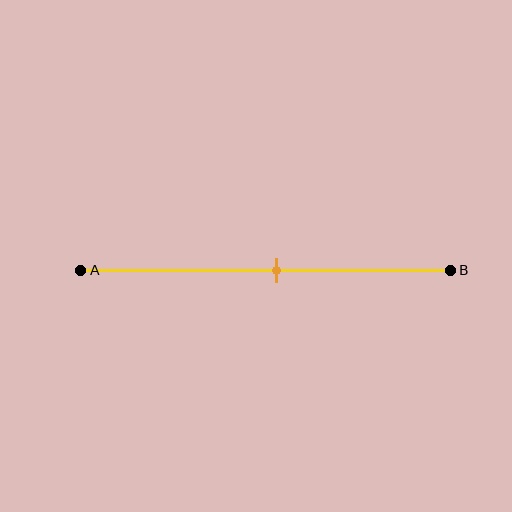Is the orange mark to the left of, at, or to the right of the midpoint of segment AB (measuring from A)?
The orange mark is approximately at the midpoint of segment AB.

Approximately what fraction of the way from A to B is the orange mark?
The orange mark is approximately 55% of the way from A to B.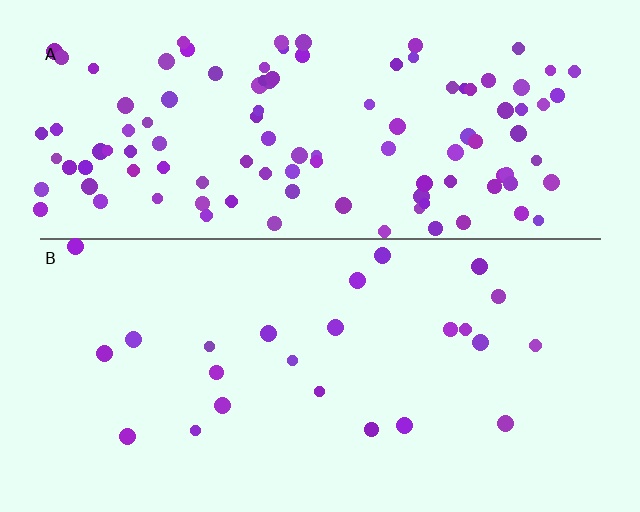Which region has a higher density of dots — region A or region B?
A (the top).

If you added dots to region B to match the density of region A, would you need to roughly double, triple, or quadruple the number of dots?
Approximately quadruple.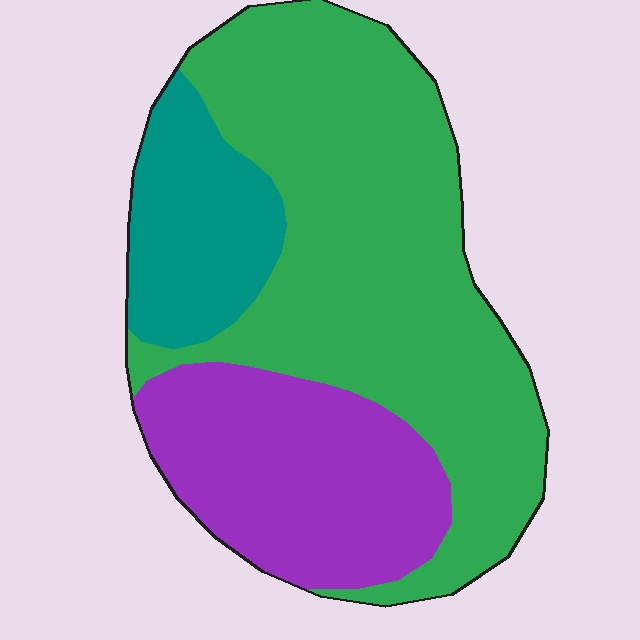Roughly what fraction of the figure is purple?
Purple takes up about one quarter (1/4) of the figure.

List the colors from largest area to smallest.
From largest to smallest: green, purple, teal.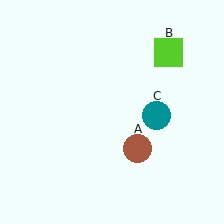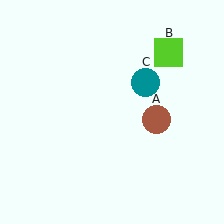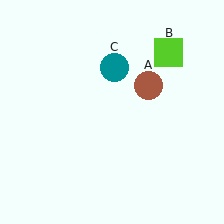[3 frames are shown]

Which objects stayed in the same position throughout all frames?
Lime square (object B) remained stationary.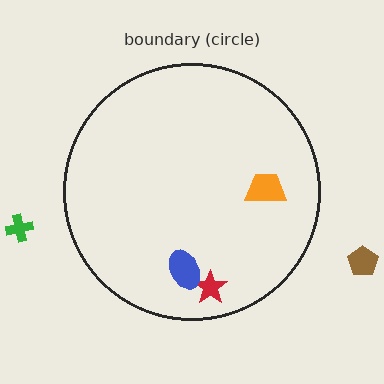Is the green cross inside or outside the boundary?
Outside.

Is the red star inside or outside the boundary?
Inside.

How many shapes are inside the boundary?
3 inside, 2 outside.